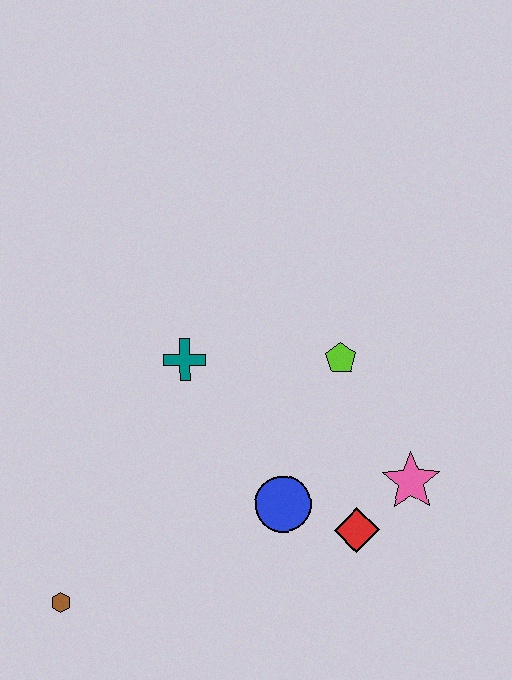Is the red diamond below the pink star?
Yes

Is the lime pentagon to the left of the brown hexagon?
No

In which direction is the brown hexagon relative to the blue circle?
The brown hexagon is to the left of the blue circle.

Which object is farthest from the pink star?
The brown hexagon is farthest from the pink star.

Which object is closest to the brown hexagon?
The blue circle is closest to the brown hexagon.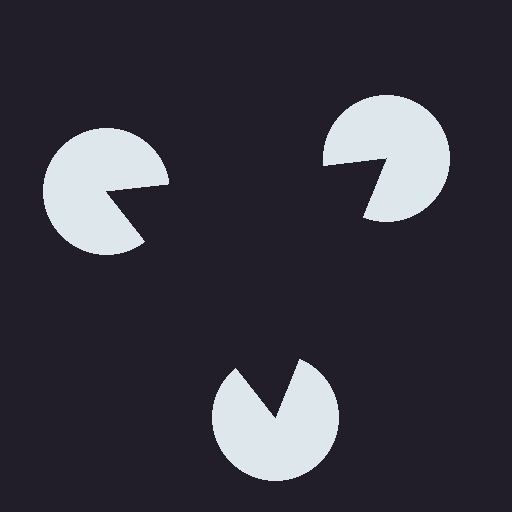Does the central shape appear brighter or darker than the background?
It typically appears slightly darker than the background, even though no actual brightness change is drawn.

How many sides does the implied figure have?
3 sides.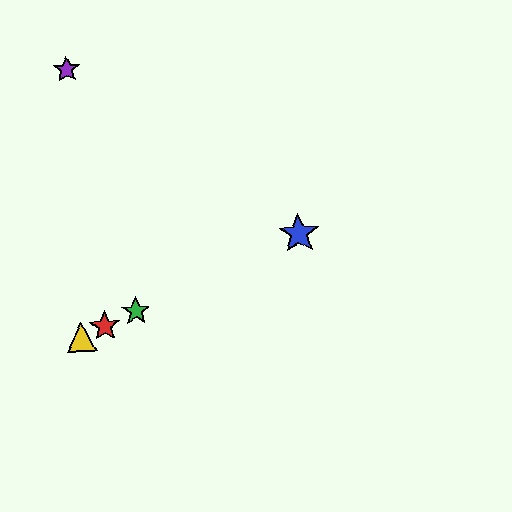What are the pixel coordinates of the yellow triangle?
The yellow triangle is at (82, 337).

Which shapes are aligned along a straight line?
The red star, the blue star, the green star, the yellow triangle are aligned along a straight line.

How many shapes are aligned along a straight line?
4 shapes (the red star, the blue star, the green star, the yellow triangle) are aligned along a straight line.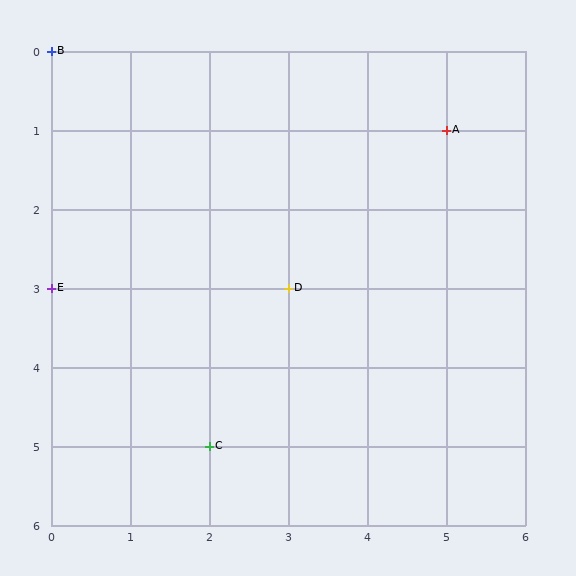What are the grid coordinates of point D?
Point D is at grid coordinates (3, 3).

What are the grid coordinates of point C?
Point C is at grid coordinates (2, 5).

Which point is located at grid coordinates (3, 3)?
Point D is at (3, 3).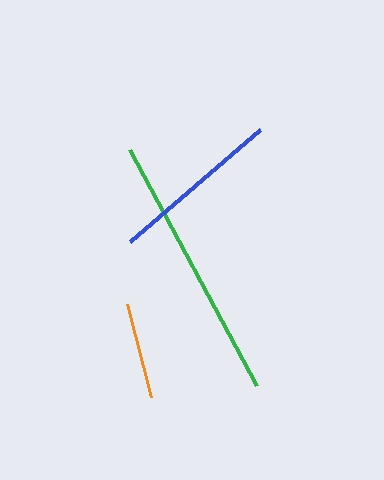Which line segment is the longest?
The green line is the longest at approximately 269 pixels.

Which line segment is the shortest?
The orange line is the shortest at approximately 96 pixels.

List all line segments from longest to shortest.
From longest to shortest: green, blue, orange.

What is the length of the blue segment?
The blue segment is approximately 172 pixels long.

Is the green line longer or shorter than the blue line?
The green line is longer than the blue line.